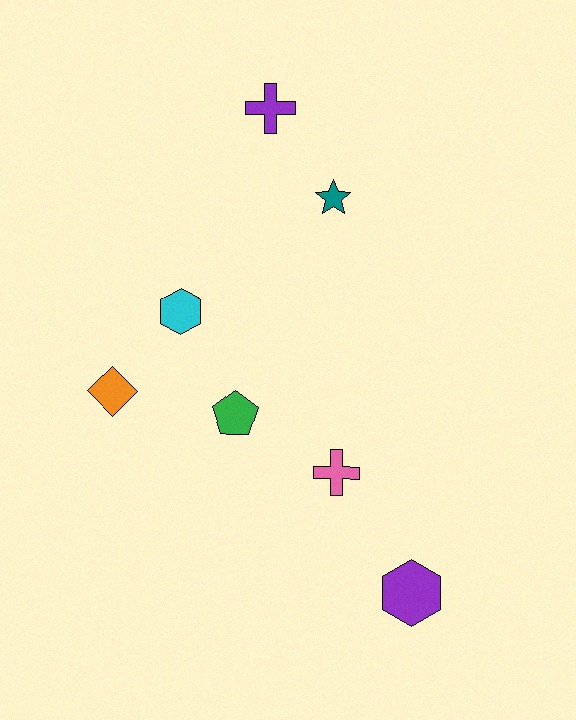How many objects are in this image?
There are 7 objects.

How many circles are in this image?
There are no circles.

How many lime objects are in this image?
There are no lime objects.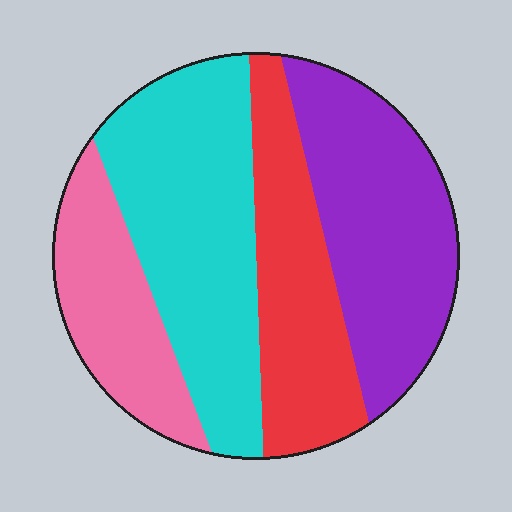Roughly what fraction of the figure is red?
Red takes up about one fifth (1/5) of the figure.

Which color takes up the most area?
Cyan, at roughly 35%.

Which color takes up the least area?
Pink, at roughly 15%.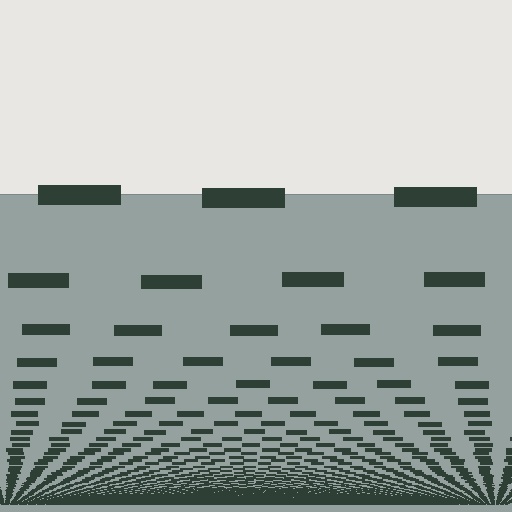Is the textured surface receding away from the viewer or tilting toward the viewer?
The surface appears to tilt toward the viewer. Texture elements get larger and sparser toward the top.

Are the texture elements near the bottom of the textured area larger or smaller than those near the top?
Smaller. The gradient is inverted — elements near the bottom are smaller and denser.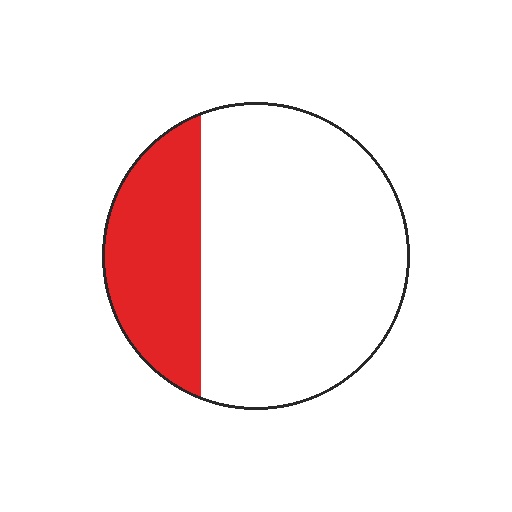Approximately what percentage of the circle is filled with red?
Approximately 30%.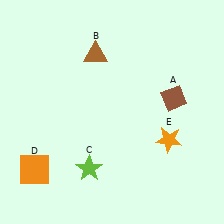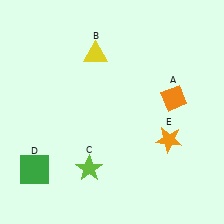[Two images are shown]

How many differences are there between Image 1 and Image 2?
There are 3 differences between the two images.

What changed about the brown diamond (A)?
In Image 1, A is brown. In Image 2, it changed to orange.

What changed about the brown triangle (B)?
In Image 1, B is brown. In Image 2, it changed to yellow.